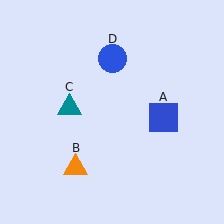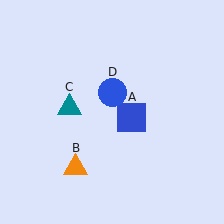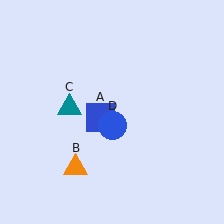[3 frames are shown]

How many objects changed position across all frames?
2 objects changed position: blue square (object A), blue circle (object D).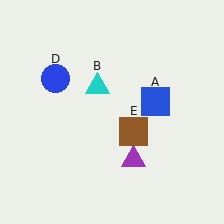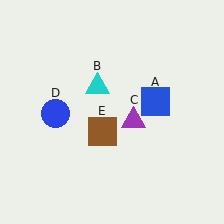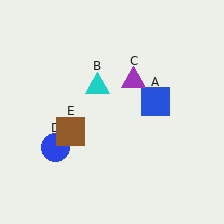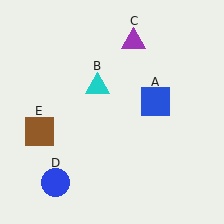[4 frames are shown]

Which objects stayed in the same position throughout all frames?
Blue square (object A) and cyan triangle (object B) remained stationary.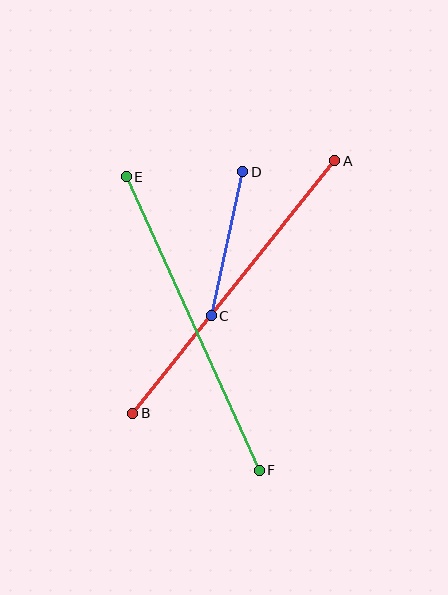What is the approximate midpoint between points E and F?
The midpoint is at approximately (193, 324) pixels.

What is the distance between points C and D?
The distance is approximately 147 pixels.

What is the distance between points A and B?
The distance is approximately 323 pixels.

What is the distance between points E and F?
The distance is approximately 323 pixels.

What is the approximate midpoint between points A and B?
The midpoint is at approximately (234, 287) pixels.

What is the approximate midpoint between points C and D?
The midpoint is at approximately (227, 244) pixels.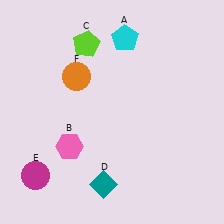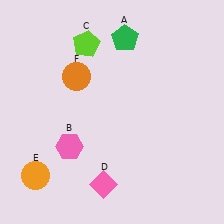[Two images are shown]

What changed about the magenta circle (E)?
In Image 1, E is magenta. In Image 2, it changed to orange.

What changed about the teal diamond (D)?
In Image 1, D is teal. In Image 2, it changed to pink.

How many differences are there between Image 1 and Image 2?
There are 3 differences between the two images.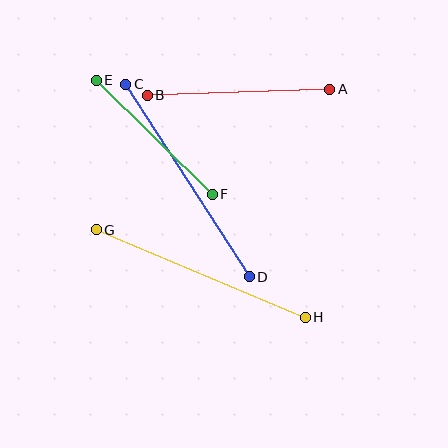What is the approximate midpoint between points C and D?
The midpoint is at approximately (188, 181) pixels.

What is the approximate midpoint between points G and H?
The midpoint is at approximately (201, 274) pixels.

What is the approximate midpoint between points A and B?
The midpoint is at approximately (239, 92) pixels.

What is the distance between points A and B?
The distance is approximately 182 pixels.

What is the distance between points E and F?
The distance is approximately 163 pixels.